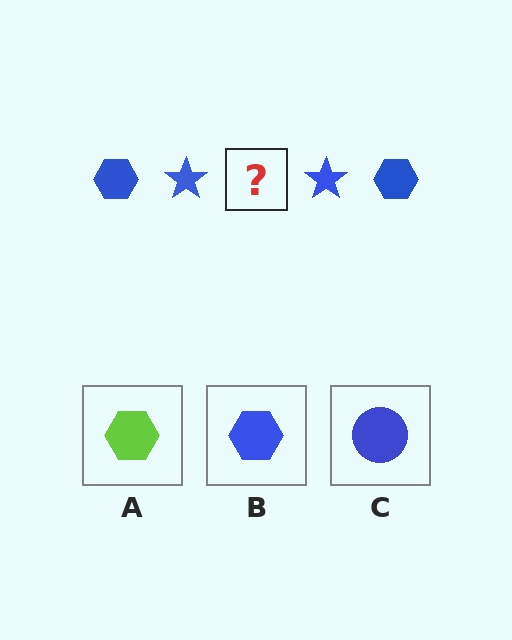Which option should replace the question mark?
Option B.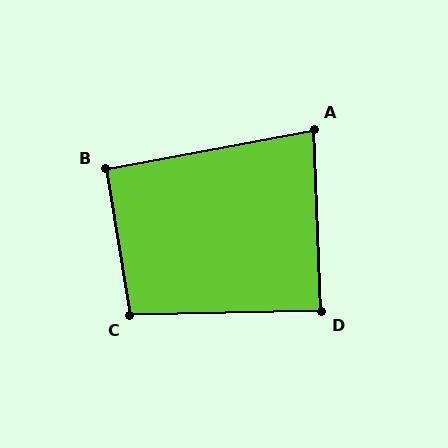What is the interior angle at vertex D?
Approximately 89 degrees (approximately right).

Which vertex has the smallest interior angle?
A, at approximately 82 degrees.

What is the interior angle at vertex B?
Approximately 91 degrees (approximately right).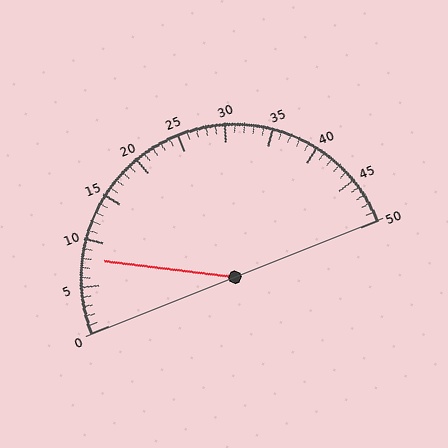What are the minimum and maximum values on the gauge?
The gauge ranges from 0 to 50.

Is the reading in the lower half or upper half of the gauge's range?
The reading is in the lower half of the range (0 to 50).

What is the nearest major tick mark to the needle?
The nearest major tick mark is 10.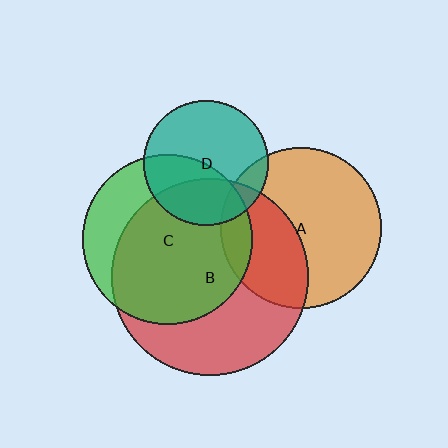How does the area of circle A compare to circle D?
Approximately 1.7 times.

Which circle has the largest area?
Circle B (red).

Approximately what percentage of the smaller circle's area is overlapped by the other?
Approximately 30%.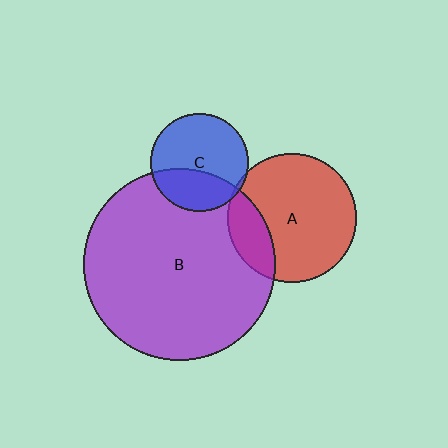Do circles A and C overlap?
Yes.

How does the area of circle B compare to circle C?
Approximately 3.8 times.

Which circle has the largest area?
Circle B (purple).